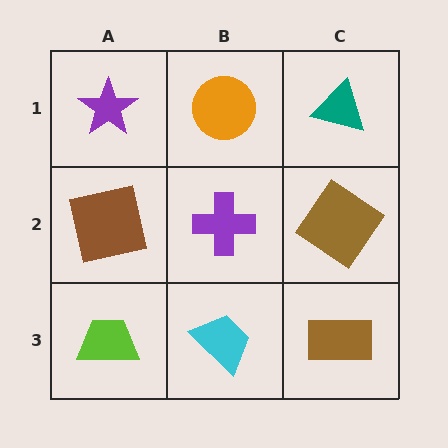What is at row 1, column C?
A teal triangle.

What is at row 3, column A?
A lime trapezoid.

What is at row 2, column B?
A purple cross.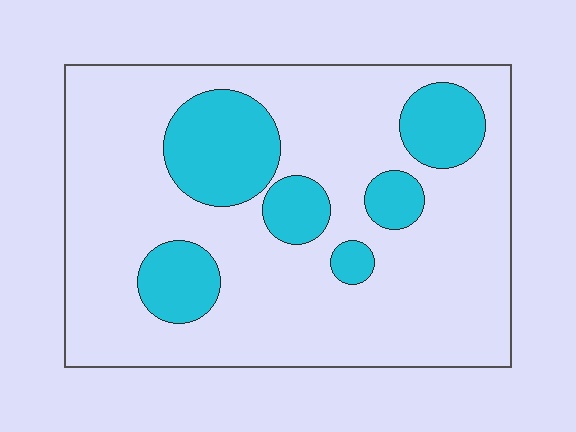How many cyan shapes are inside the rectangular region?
6.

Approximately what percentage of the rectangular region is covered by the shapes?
Approximately 20%.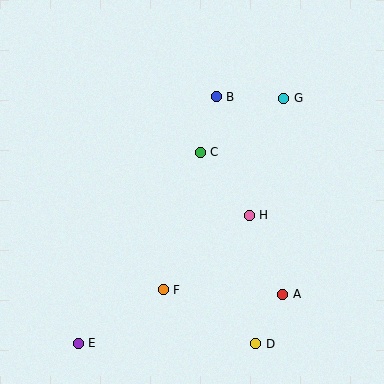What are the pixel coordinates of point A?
Point A is at (283, 294).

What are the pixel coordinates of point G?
Point G is at (284, 98).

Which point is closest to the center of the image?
Point C at (200, 152) is closest to the center.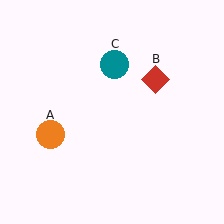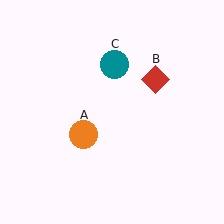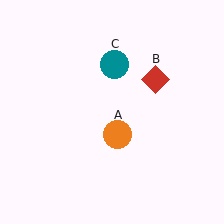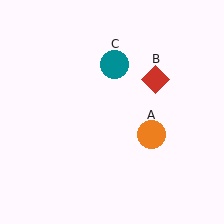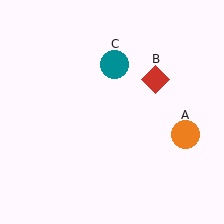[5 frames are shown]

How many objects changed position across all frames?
1 object changed position: orange circle (object A).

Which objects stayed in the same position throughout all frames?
Red diamond (object B) and teal circle (object C) remained stationary.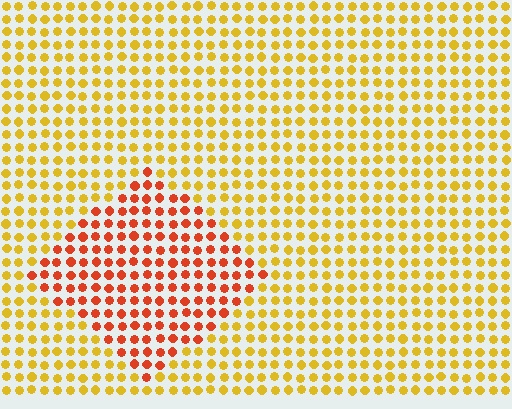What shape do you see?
I see a diamond.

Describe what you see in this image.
The image is filled with small yellow elements in a uniform arrangement. A diamond-shaped region is visible where the elements are tinted to a slightly different hue, forming a subtle color boundary.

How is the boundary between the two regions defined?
The boundary is defined purely by a slight shift in hue (about 39 degrees). Spacing, size, and orientation are identical on both sides.